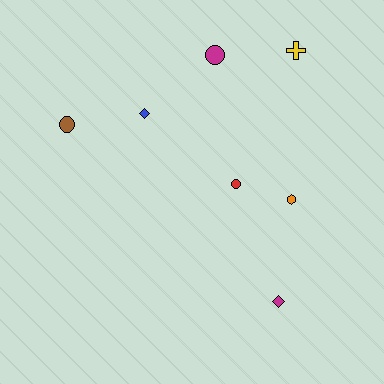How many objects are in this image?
There are 7 objects.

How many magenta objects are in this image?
There are 2 magenta objects.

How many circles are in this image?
There are 3 circles.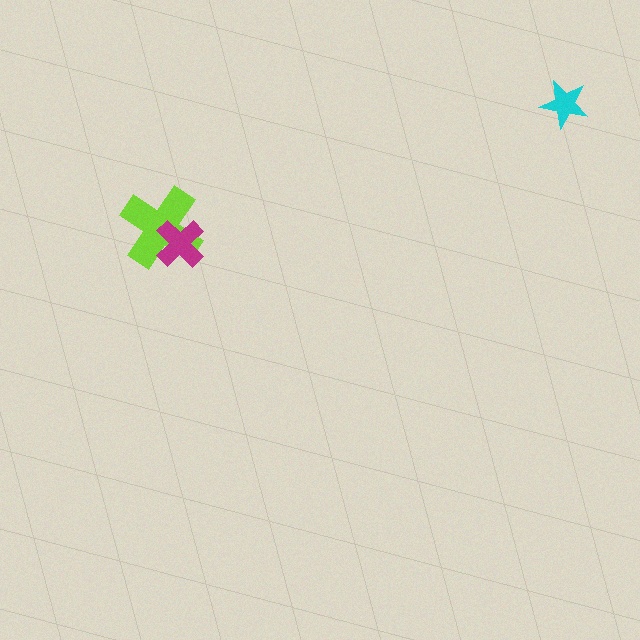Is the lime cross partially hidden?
Yes, it is partially covered by another shape.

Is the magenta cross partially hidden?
No, no other shape covers it.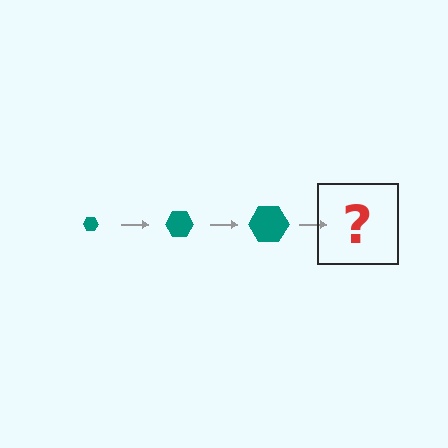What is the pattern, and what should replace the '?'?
The pattern is that the hexagon gets progressively larger each step. The '?' should be a teal hexagon, larger than the previous one.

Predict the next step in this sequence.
The next step is a teal hexagon, larger than the previous one.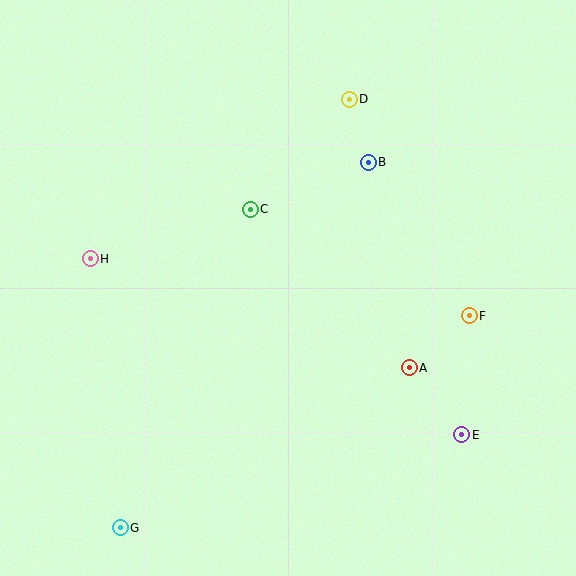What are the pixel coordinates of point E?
Point E is at (462, 435).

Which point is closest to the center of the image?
Point C at (250, 209) is closest to the center.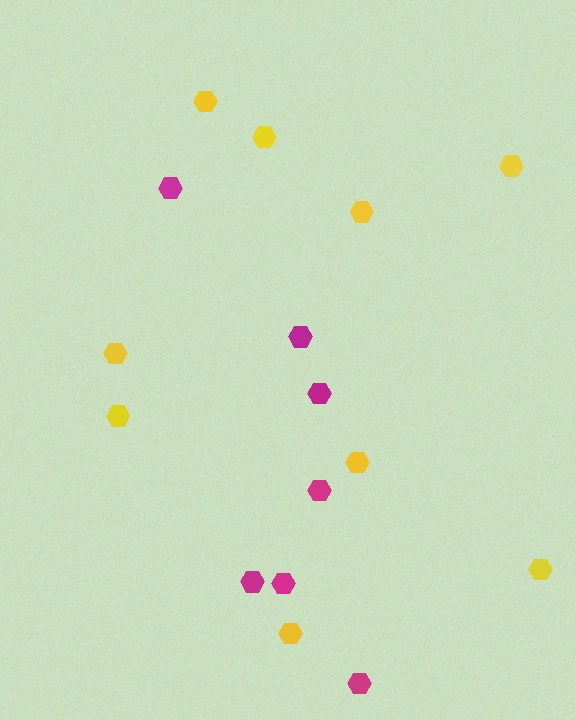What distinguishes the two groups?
There are 2 groups: one group of yellow hexagons (9) and one group of magenta hexagons (7).